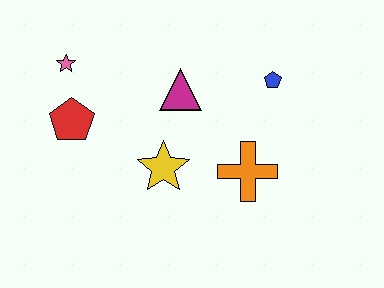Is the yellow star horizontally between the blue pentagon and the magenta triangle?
No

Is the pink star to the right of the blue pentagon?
No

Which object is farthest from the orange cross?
The pink star is farthest from the orange cross.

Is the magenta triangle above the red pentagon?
Yes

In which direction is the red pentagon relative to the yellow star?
The red pentagon is to the left of the yellow star.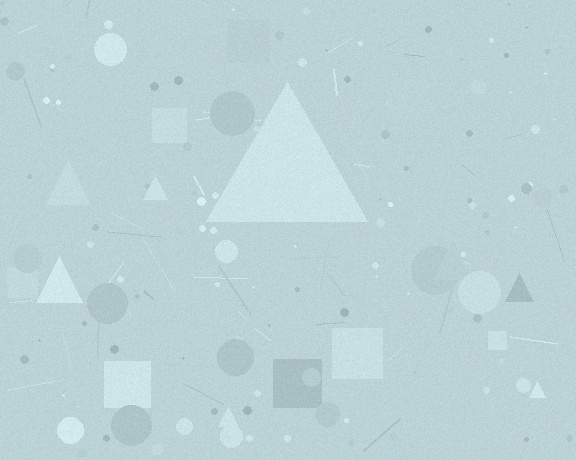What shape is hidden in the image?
A triangle is hidden in the image.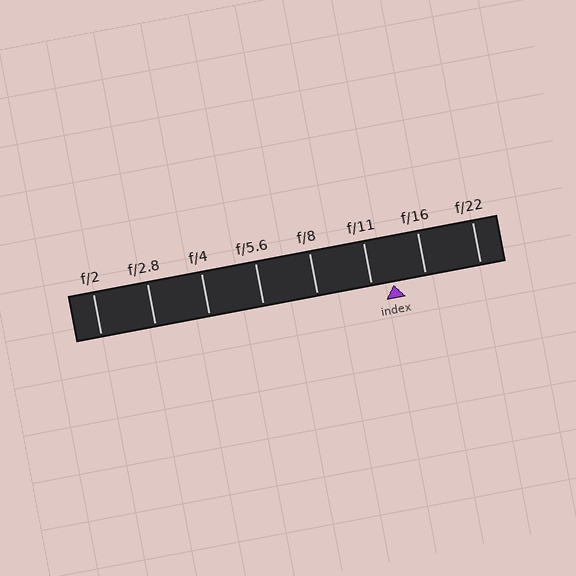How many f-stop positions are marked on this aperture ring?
There are 8 f-stop positions marked.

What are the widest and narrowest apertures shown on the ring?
The widest aperture shown is f/2 and the narrowest is f/22.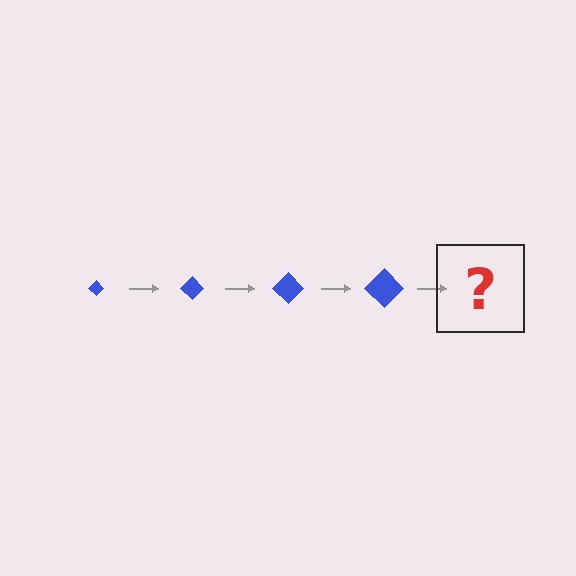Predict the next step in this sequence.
The next step is a blue diamond, larger than the previous one.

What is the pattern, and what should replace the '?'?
The pattern is that the diamond gets progressively larger each step. The '?' should be a blue diamond, larger than the previous one.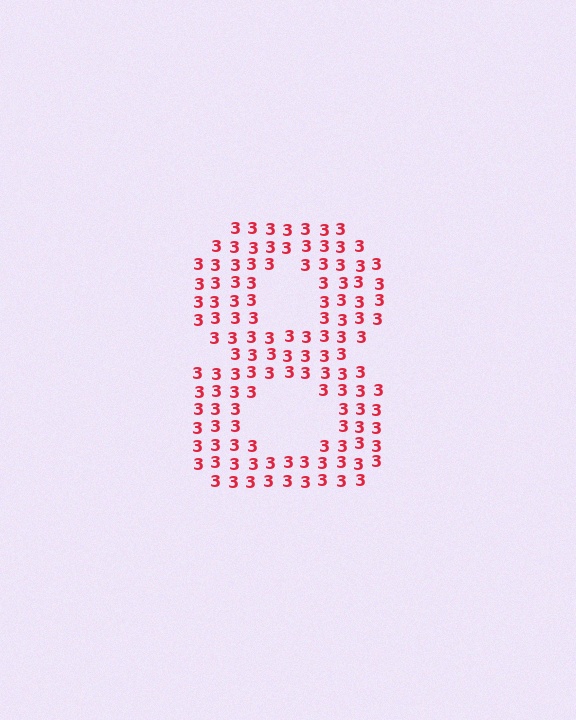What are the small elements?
The small elements are digit 3's.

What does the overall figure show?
The overall figure shows the digit 8.